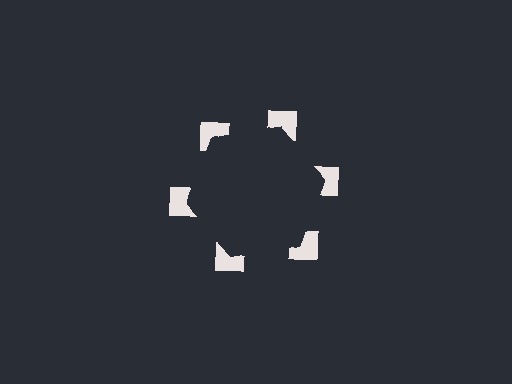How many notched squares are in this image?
There are 6 — one at each vertex of the illusory hexagon.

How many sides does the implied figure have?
6 sides.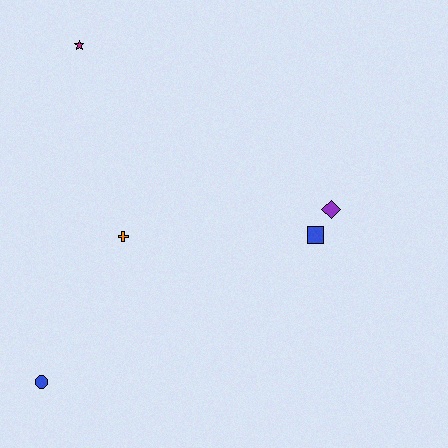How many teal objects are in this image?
There are no teal objects.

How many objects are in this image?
There are 5 objects.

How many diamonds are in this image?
There is 1 diamond.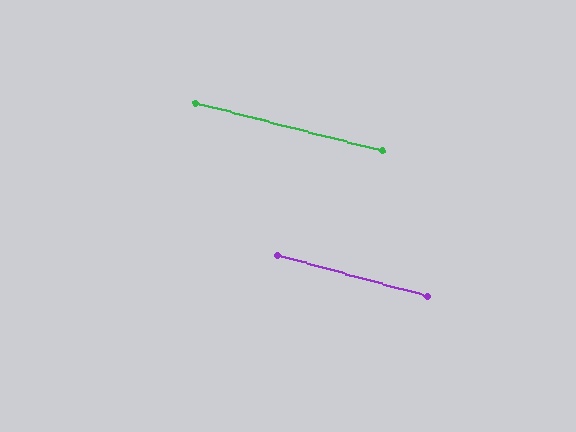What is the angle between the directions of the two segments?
Approximately 1 degree.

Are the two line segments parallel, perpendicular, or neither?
Parallel — their directions differ by only 1.2°.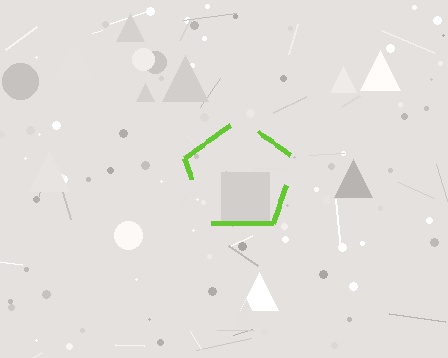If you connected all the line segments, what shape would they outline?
They would outline a pentagon.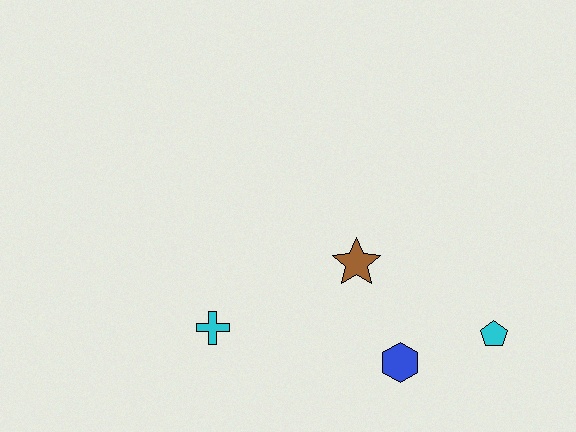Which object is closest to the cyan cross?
The brown star is closest to the cyan cross.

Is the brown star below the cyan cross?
No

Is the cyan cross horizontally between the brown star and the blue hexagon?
No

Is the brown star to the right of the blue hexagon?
No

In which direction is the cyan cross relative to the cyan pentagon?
The cyan cross is to the left of the cyan pentagon.